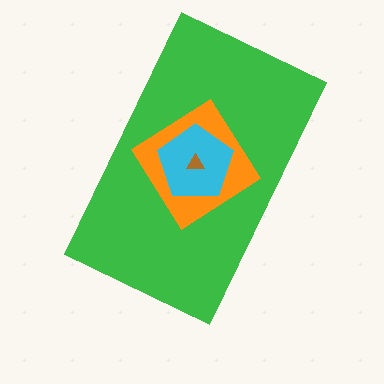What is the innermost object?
The brown triangle.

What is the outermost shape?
The green rectangle.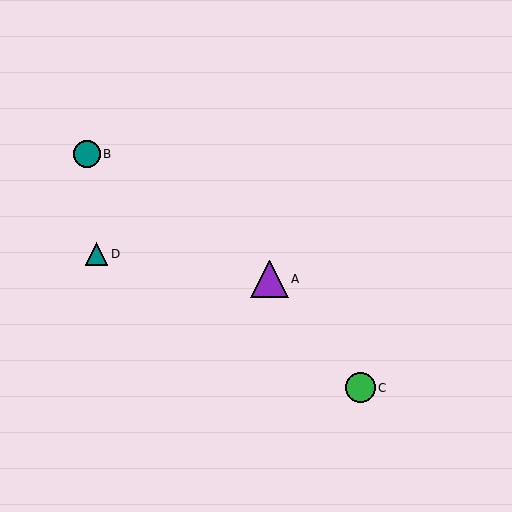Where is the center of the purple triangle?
The center of the purple triangle is at (269, 279).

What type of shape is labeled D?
Shape D is a teal triangle.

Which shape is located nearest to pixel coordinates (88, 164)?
The teal circle (labeled B) at (87, 154) is nearest to that location.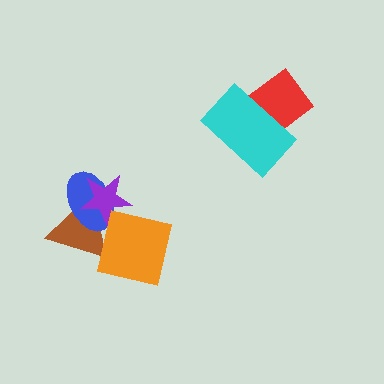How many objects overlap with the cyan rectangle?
1 object overlaps with the cyan rectangle.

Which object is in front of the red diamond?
The cyan rectangle is in front of the red diamond.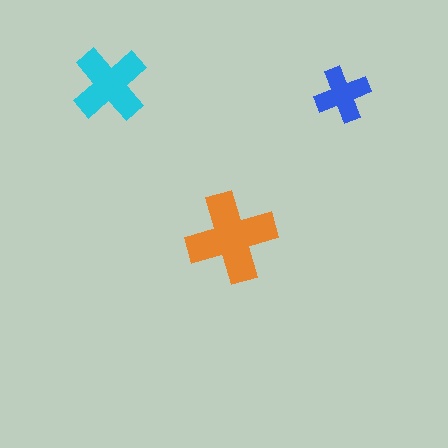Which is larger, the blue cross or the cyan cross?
The cyan one.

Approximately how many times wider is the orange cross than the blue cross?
About 1.5 times wider.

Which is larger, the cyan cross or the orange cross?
The orange one.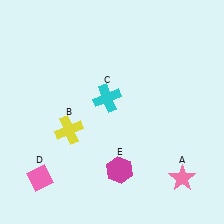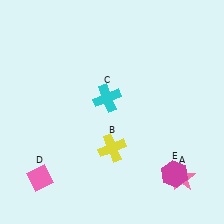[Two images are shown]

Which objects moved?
The objects that moved are: the yellow cross (B), the magenta hexagon (E).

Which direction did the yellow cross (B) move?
The yellow cross (B) moved right.